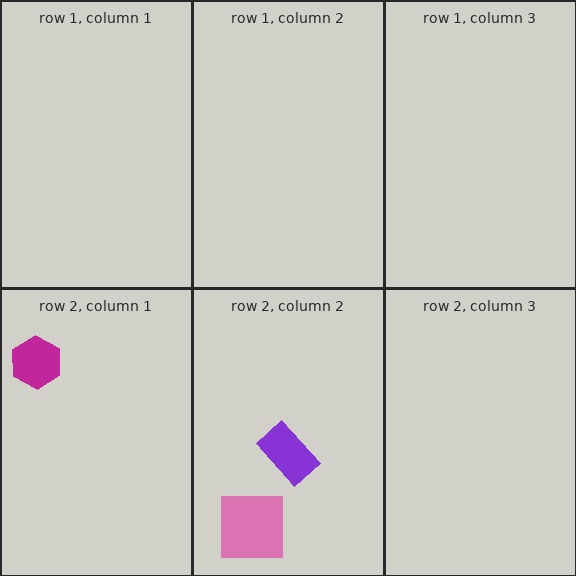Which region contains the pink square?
The row 2, column 2 region.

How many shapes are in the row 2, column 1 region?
1.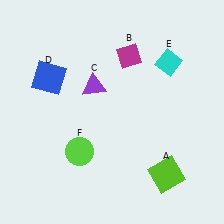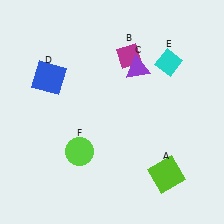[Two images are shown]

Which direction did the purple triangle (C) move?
The purple triangle (C) moved right.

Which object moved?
The purple triangle (C) moved right.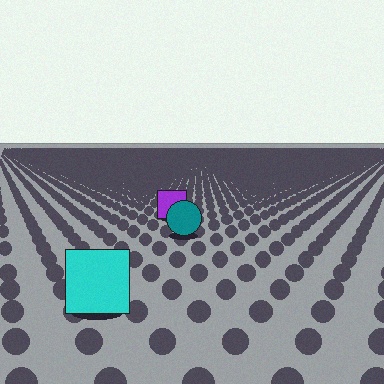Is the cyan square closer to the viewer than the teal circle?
Yes. The cyan square is closer — you can tell from the texture gradient: the ground texture is coarser near it.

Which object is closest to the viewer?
The cyan square is closest. The texture marks near it are larger and more spread out.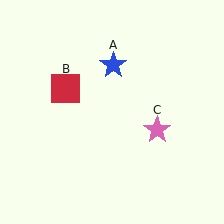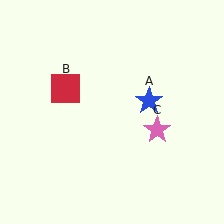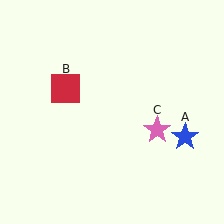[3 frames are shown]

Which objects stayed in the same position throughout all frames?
Red square (object B) and pink star (object C) remained stationary.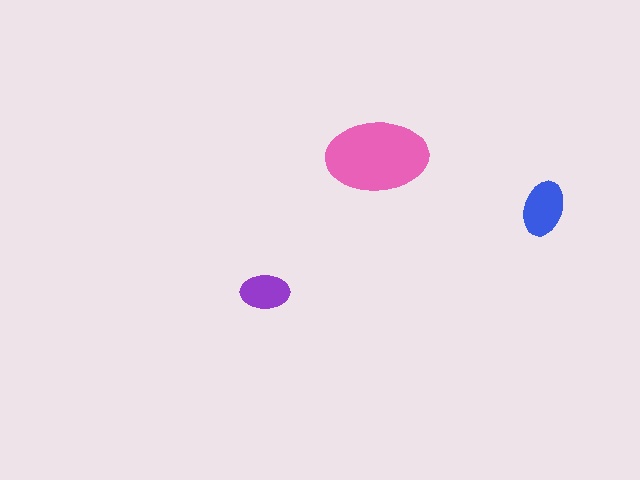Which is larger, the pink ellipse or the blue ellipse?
The pink one.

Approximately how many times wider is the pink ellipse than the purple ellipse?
About 2 times wider.